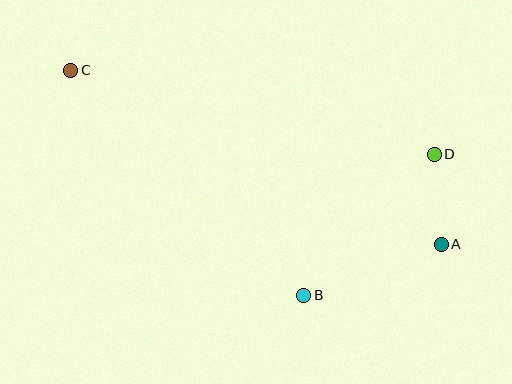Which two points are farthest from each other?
Points A and C are farthest from each other.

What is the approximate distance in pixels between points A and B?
The distance between A and B is approximately 147 pixels.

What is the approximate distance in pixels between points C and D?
The distance between C and D is approximately 373 pixels.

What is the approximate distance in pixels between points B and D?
The distance between B and D is approximately 192 pixels.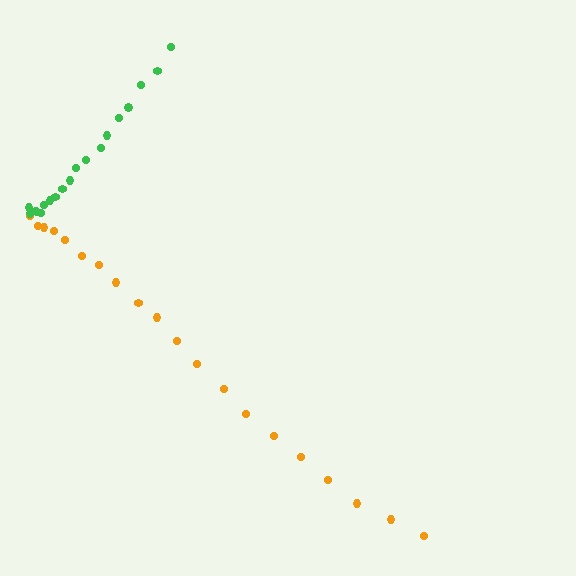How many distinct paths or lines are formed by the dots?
There are 2 distinct paths.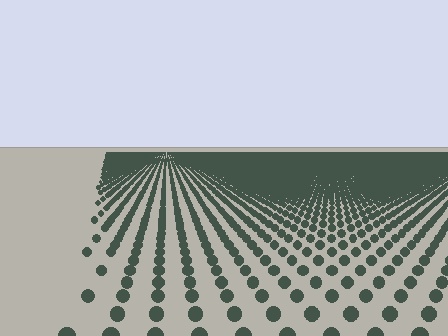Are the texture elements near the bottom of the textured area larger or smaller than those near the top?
Larger. Near the bottom, elements are closer to the viewer and appear at a bigger on-screen size.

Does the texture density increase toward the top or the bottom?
Density increases toward the top.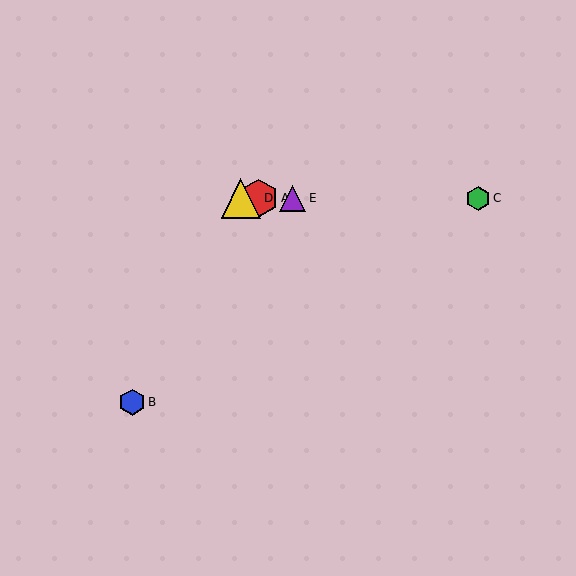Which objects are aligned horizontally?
Objects A, C, D, E are aligned horizontally.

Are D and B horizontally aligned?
No, D is at y≈198 and B is at y≈402.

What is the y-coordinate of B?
Object B is at y≈402.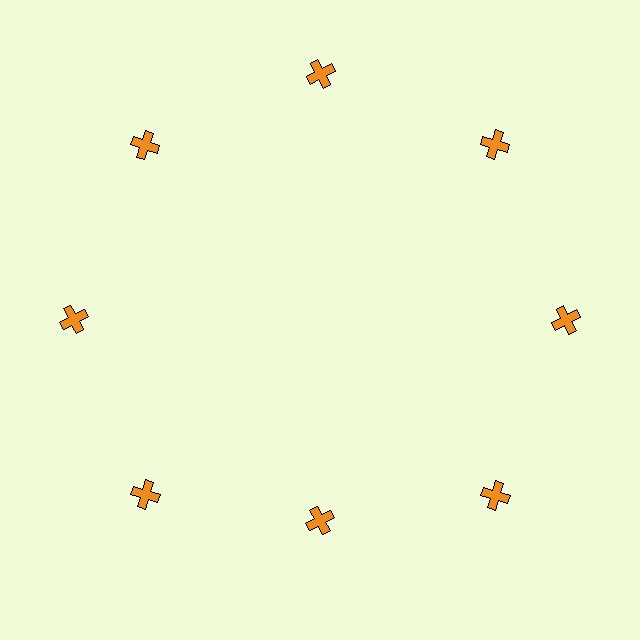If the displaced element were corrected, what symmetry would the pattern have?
It would have 8-fold rotational symmetry — the pattern would map onto itself every 45 degrees.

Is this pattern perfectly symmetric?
No. The 8 orange crosses are arranged in a ring, but one element near the 6 o'clock position is pulled inward toward the center, breaking the 8-fold rotational symmetry.